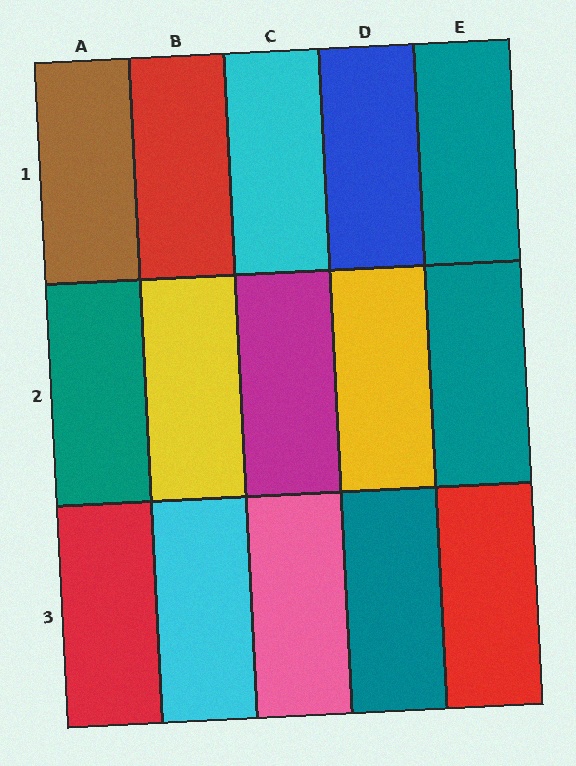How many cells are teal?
4 cells are teal.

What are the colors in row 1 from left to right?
Brown, red, cyan, blue, teal.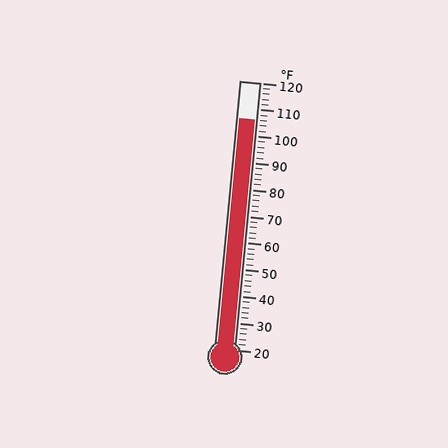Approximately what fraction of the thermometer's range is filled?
The thermometer is filled to approximately 85% of its range.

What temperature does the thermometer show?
The thermometer shows approximately 106°F.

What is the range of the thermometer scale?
The thermometer scale ranges from 20°F to 120°F.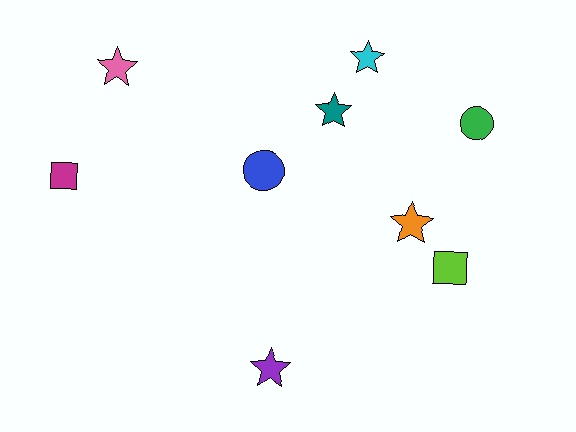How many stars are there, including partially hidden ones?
There are 5 stars.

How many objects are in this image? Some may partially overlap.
There are 9 objects.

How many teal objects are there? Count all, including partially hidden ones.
There is 1 teal object.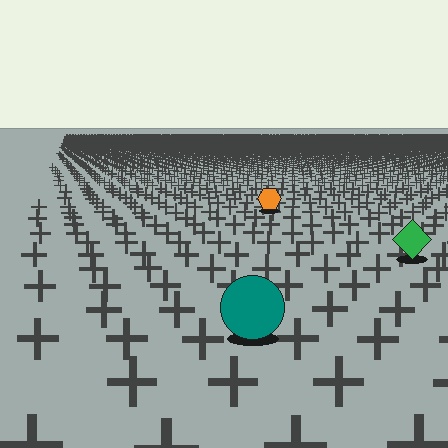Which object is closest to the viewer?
The teal circle is closest. The texture marks near it are larger and more spread out.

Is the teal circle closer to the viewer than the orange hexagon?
Yes. The teal circle is closer — you can tell from the texture gradient: the ground texture is coarser near it.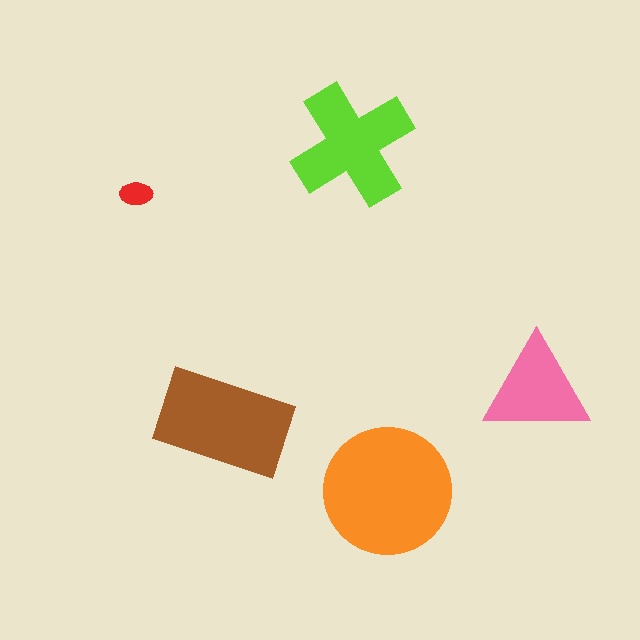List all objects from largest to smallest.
The orange circle, the brown rectangle, the lime cross, the pink triangle, the red ellipse.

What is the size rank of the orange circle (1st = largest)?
1st.